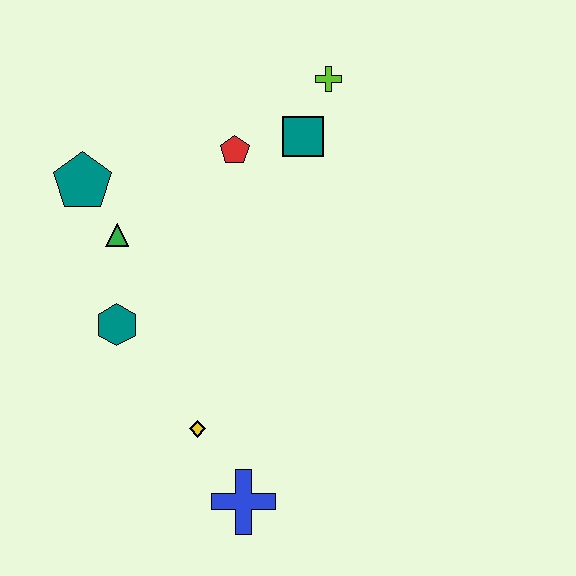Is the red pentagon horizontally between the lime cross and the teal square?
No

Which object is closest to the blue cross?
The yellow diamond is closest to the blue cross.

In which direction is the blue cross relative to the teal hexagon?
The blue cross is below the teal hexagon.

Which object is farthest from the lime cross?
The blue cross is farthest from the lime cross.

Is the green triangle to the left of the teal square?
Yes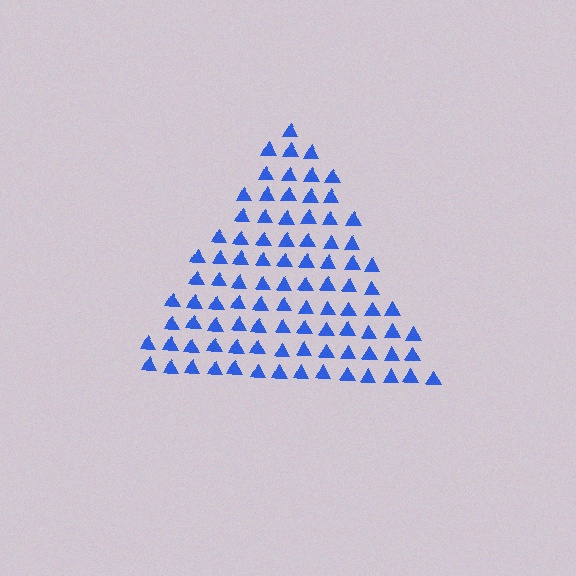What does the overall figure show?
The overall figure shows a triangle.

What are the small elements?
The small elements are triangles.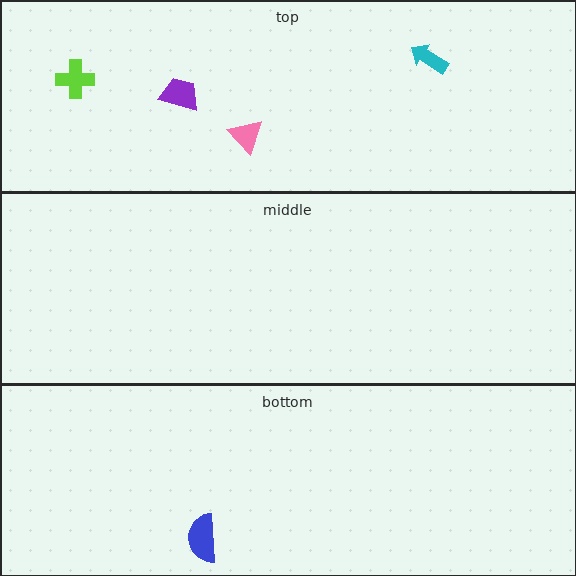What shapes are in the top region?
The purple trapezoid, the cyan arrow, the lime cross, the pink triangle.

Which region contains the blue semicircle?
The bottom region.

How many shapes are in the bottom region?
1.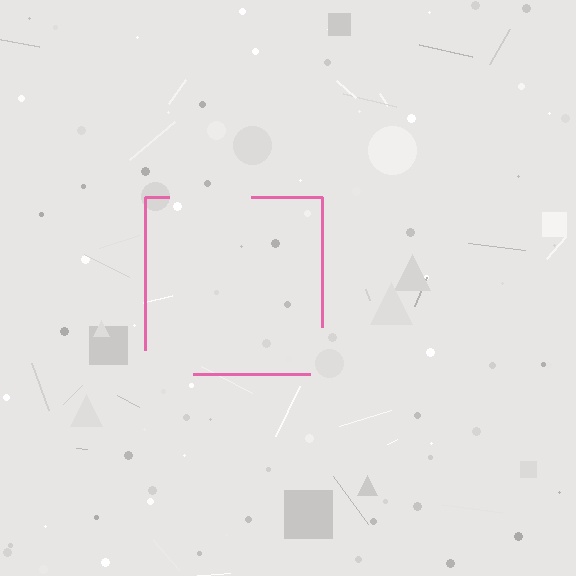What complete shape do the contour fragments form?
The contour fragments form a square.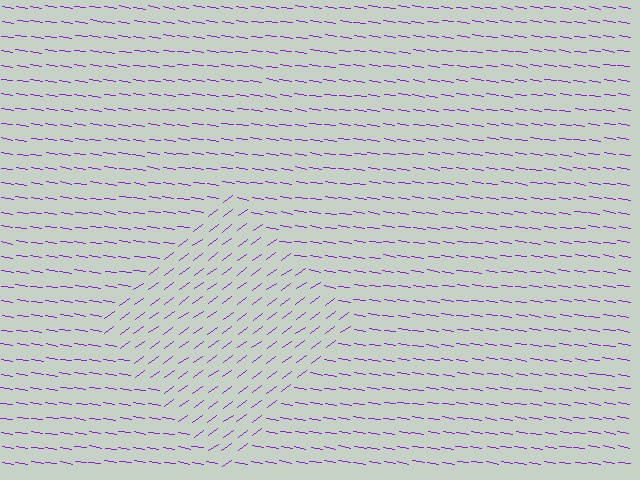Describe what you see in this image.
The image is filled with small purple line segments. A diamond region in the image has lines oriented differently from the surrounding lines, creating a visible texture boundary.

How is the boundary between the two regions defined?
The boundary is defined purely by a change in line orientation (approximately 45 degrees difference). All lines are the same color and thickness.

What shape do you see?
I see a diamond.